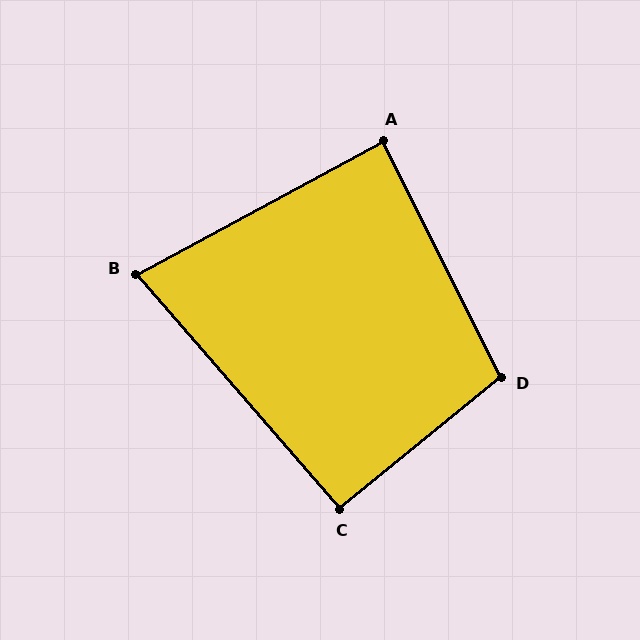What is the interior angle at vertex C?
Approximately 92 degrees (approximately right).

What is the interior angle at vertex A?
Approximately 88 degrees (approximately right).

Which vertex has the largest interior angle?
D, at approximately 103 degrees.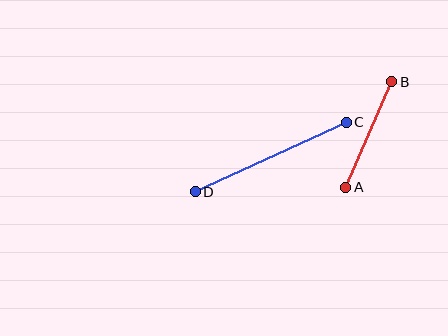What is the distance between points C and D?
The distance is approximately 166 pixels.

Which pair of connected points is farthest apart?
Points C and D are farthest apart.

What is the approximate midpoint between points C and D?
The midpoint is at approximately (271, 157) pixels.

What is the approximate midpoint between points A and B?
The midpoint is at approximately (369, 135) pixels.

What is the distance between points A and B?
The distance is approximately 115 pixels.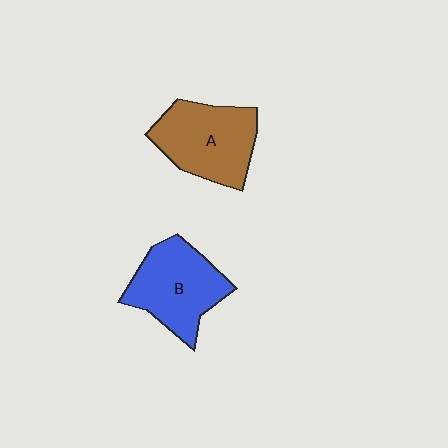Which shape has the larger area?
Shape A (brown).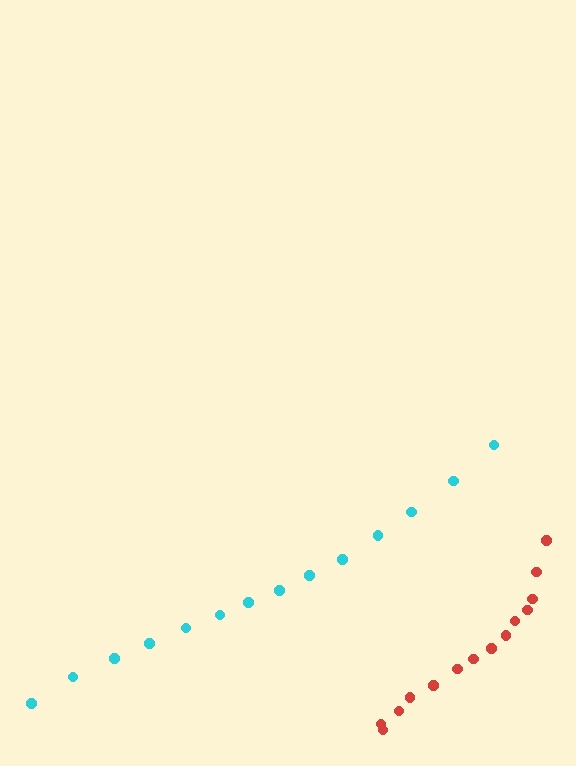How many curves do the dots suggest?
There are 2 distinct paths.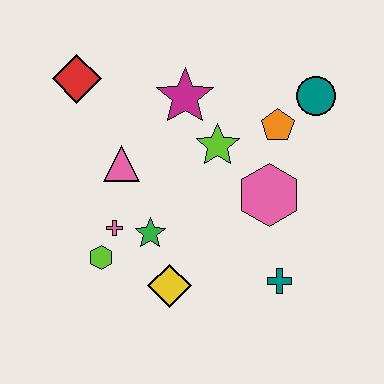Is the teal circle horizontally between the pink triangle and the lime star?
No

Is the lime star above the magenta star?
No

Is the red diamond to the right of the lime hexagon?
No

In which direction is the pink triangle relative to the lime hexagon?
The pink triangle is above the lime hexagon.